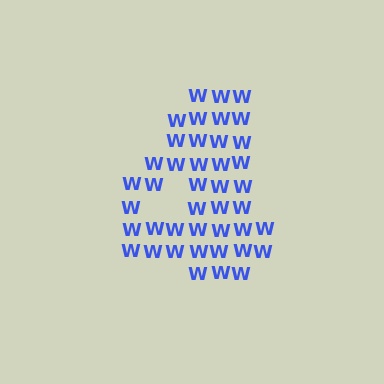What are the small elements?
The small elements are letter W's.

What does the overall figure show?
The overall figure shows the digit 4.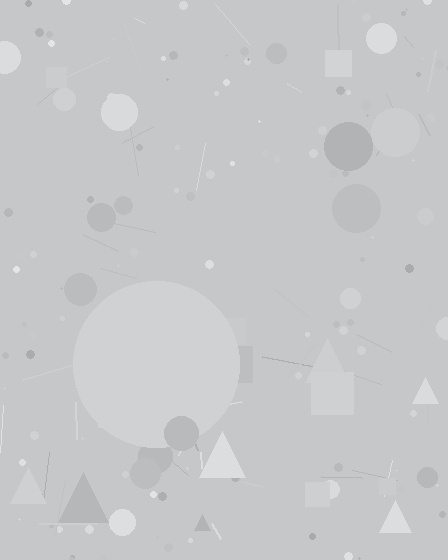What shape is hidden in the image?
A circle is hidden in the image.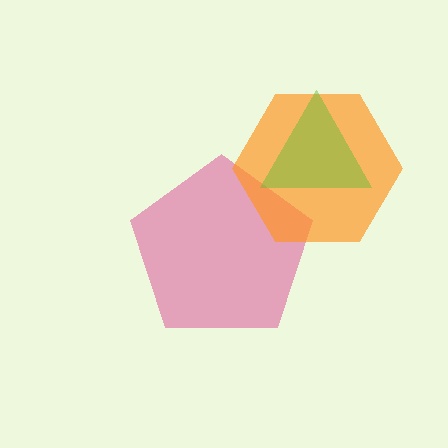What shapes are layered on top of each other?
The layered shapes are: a pink pentagon, an orange hexagon, a lime triangle.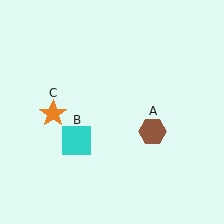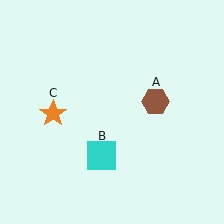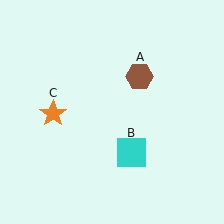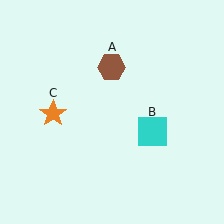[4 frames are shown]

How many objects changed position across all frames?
2 objects changed position: brown hexagon (object A), cyan square (object B).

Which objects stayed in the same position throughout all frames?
Orange star (object C) remained stationary.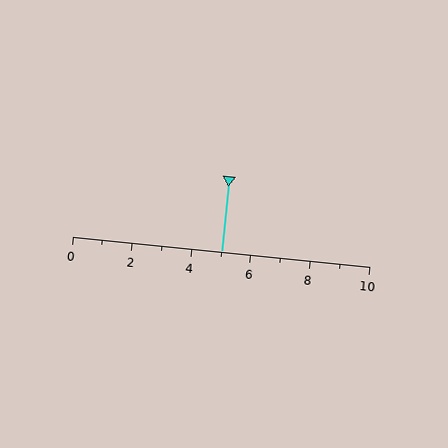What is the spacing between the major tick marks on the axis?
The major ticks are spaced 2 apart.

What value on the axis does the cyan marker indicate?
The marker indicates approximately 5.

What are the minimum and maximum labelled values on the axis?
The axis runs from 0 to 10.